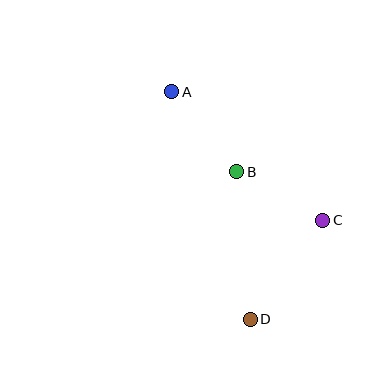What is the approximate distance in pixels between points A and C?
The distance between A and C is approximately 198 pixels.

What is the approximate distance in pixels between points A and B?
The distance between A and B is approximately 103 pixels.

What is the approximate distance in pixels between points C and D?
The distance between C and D is approximately 122 pixels.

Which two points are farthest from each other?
Points A and D are farthest from each other.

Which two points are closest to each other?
Points B and C are closest to each other.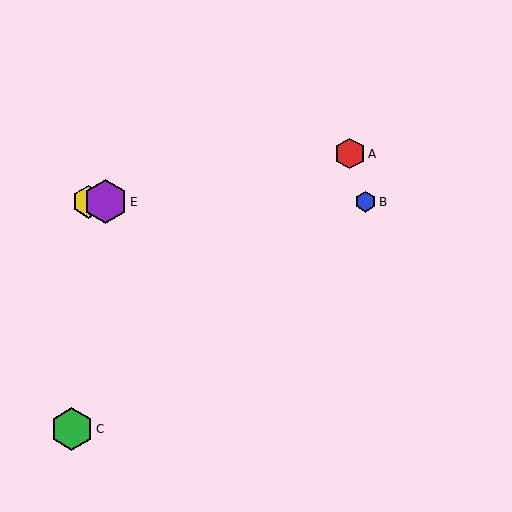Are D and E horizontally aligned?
Yes, both are at y≈202.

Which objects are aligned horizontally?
Objects B, D, E are aligned horizontally.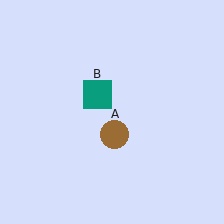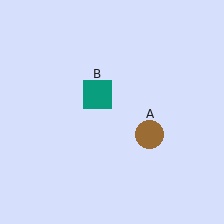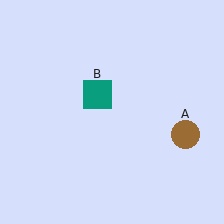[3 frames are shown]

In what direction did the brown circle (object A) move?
The brown circle (object A) moved right.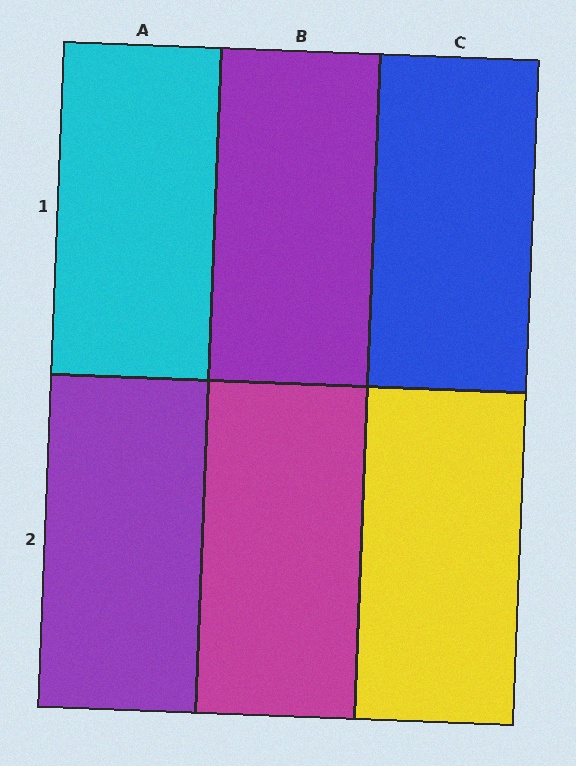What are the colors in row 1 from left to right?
Cyan, purple, blue.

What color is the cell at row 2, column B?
Magenta.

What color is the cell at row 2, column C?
Yellow.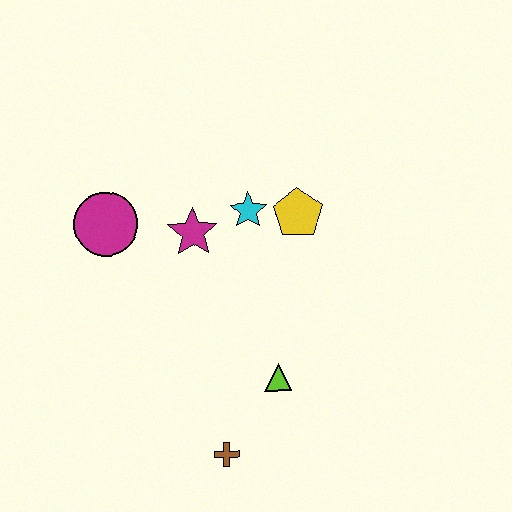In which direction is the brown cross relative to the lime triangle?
The brown cross is below the lime triangle.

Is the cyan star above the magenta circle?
Yes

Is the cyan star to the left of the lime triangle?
Yes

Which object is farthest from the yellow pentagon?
The brown cross is farthest from the yellow pentagon.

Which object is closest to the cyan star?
The yellow pentagon is closest to the cyan star.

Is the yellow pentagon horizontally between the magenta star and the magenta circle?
No